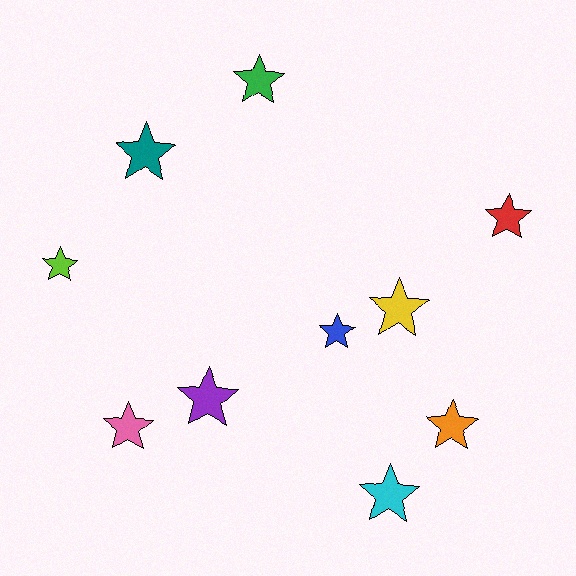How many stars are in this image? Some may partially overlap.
There are 10 stars.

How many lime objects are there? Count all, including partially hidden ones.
There is 1 lime object.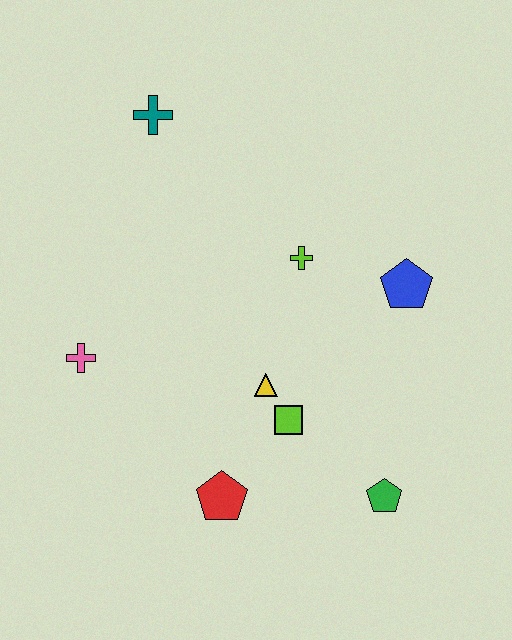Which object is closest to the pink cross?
The yellow triangle is closest to the pink cross.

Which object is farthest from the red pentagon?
The teal cross is farthest from the red pentagon.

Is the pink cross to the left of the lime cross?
Yes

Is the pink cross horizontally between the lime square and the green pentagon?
No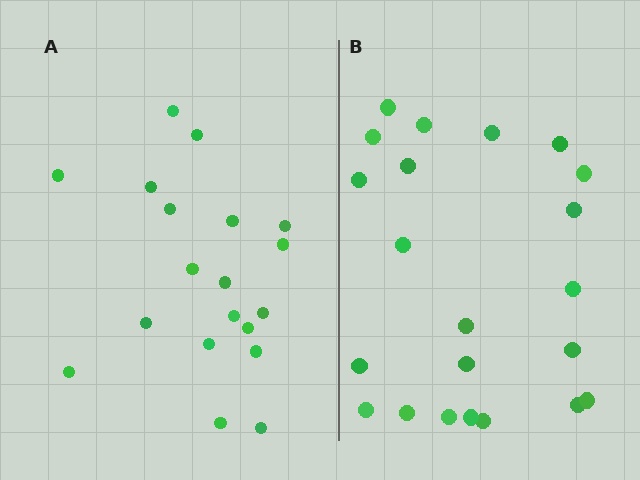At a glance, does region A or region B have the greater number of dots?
Region B (the right region) has more dots.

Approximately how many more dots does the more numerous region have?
Region B has just a few more — roughly 2 or 3 more dots than region A.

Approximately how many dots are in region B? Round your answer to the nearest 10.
About 20 dots. (The exact count is 22, which rounds to 20.)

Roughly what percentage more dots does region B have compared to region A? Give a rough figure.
About 15% more.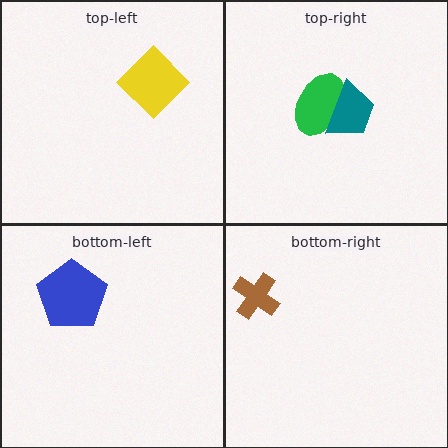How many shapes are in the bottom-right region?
1.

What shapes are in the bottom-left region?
The blue pentagon.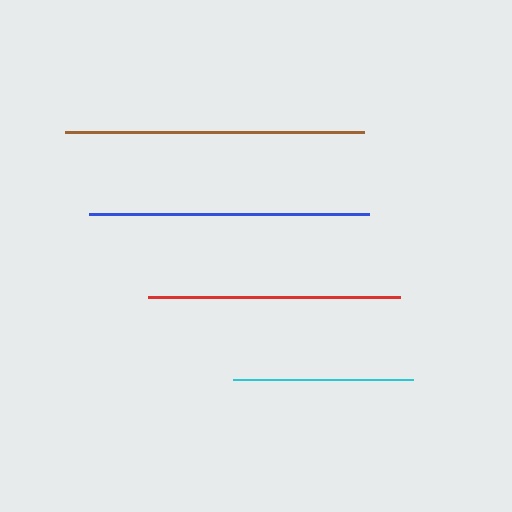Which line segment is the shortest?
The cyan line is the shortest at approximately 180 pixels.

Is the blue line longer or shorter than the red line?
The blue line is longer than the red line.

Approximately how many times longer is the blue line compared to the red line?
The blue line is approximately 1.1 times the length of the red line.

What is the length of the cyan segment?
The cyan segment is approximately 180 pixels long.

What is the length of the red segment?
The red segment is approximately 253 pixels long.